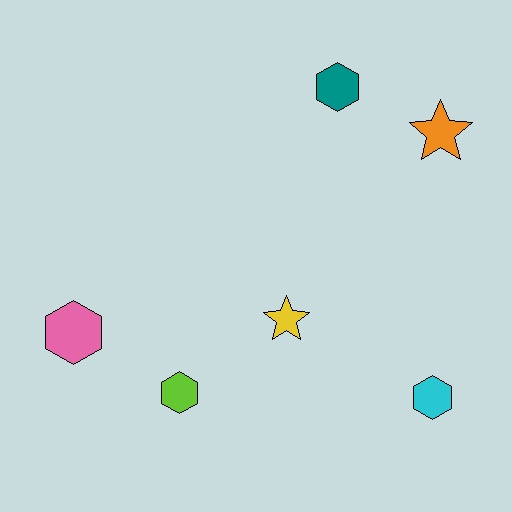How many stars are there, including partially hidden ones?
There are 2 stars.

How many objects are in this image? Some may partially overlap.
There are 6 objects.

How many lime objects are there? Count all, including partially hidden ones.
There is 1 lime object.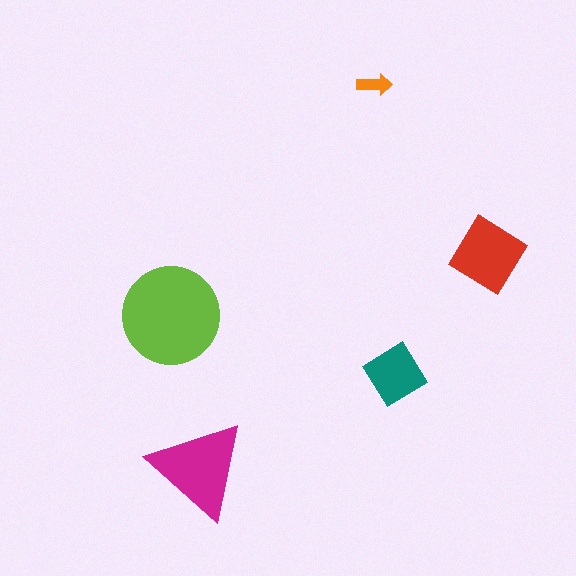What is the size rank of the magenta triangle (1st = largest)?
2nd.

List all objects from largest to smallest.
The lime circle, the magenta triangle, the red diamond, the teal diamond, the orange arrow.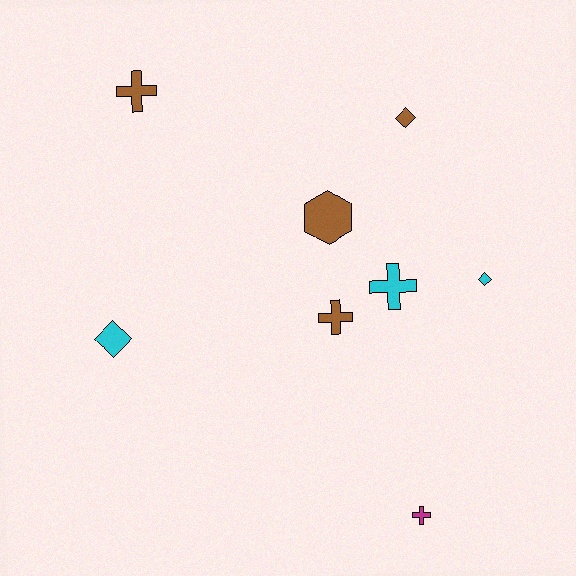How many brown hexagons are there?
There is 1 brown hexagon.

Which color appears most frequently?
Brown, with 4 objects.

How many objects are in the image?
There are 8 objects.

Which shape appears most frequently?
Cross, with 4 objects.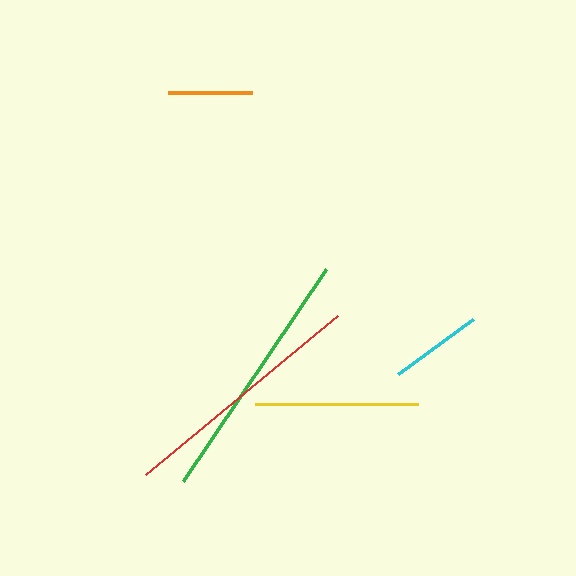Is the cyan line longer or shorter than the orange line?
The cyan line is longer than the orange line.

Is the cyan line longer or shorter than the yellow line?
The yellow line is longer than the cyan line.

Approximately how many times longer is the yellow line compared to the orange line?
The yellow line is approximately 1.9 times the length of the orange line.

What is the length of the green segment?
The green segment is approximately 256 pixels long.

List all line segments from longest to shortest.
From longest to shortest: green, red, yellow, cyan, orange.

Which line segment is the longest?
The green line is the longest at approximately 256 pixels.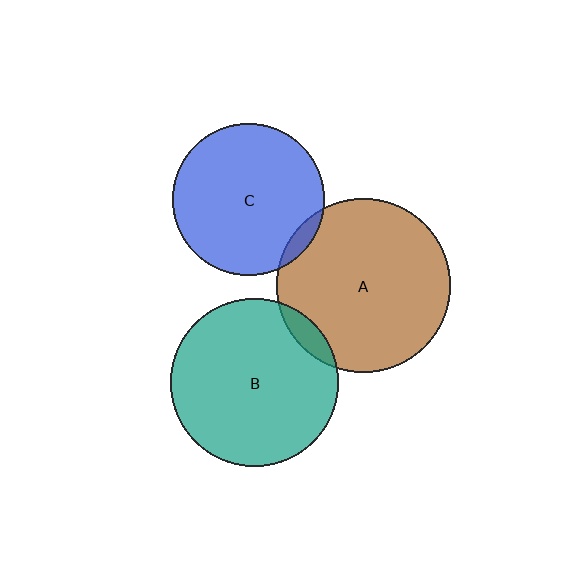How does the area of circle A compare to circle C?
Approximately 1.3 times.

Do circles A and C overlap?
Yes.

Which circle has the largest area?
Circle A (brown).